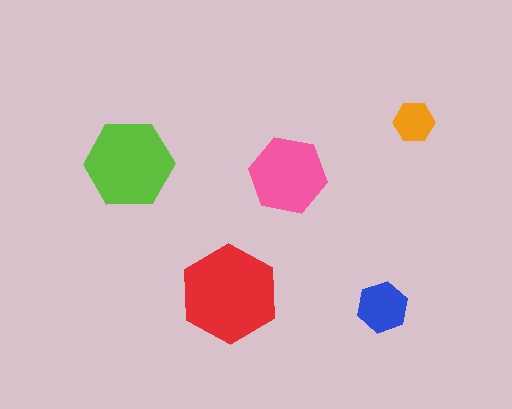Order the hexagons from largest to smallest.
the red one, the lime one, the pink one, the blue one, the orange one.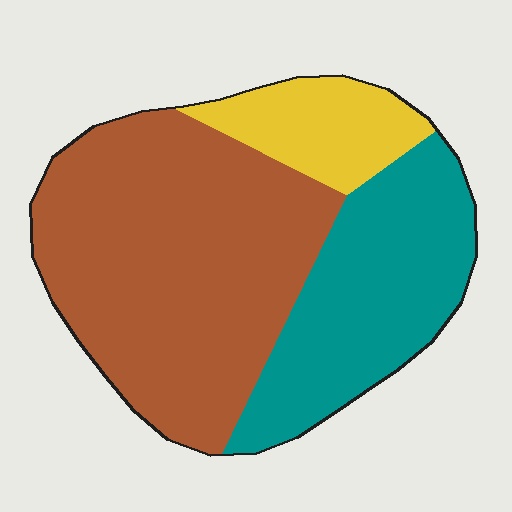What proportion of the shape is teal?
Teal covers 31% of the shape.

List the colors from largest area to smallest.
From largest to smallest: brown, teal, yellow.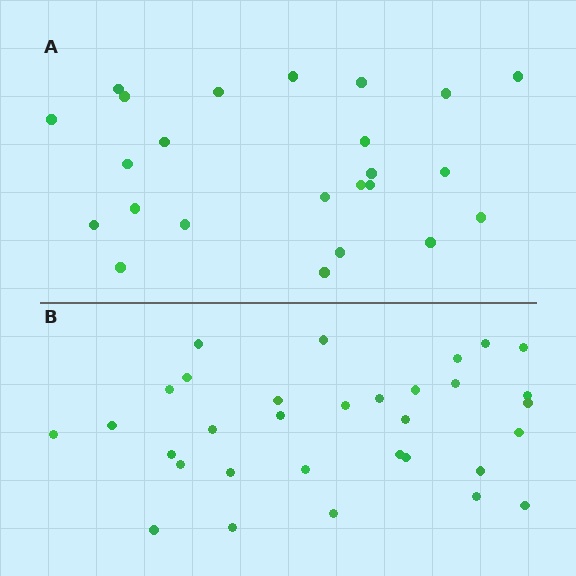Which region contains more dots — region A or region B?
Region B (the bottom region) has more dots.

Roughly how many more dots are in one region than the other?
Region B has roughly 8 or so more dots than region A.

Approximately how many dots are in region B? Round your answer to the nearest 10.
About 30 dots. (The exact count is 32, which rounds to 30.)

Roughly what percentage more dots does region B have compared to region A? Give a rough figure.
About 35% more.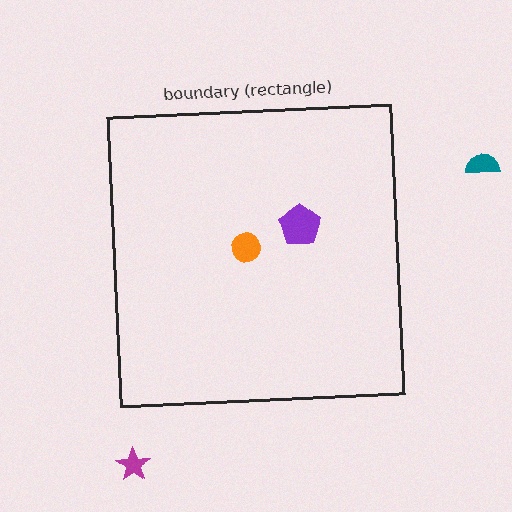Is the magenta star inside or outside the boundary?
Outside.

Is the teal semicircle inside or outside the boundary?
Outside.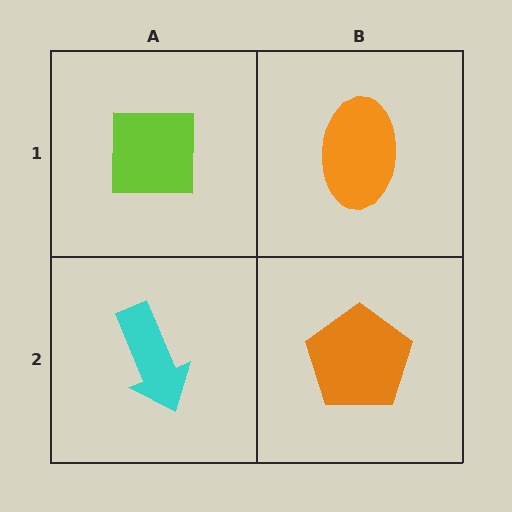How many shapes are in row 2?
2 shapes.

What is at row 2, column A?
A cyan arrow.